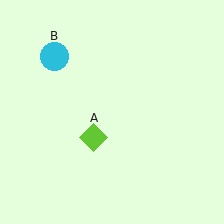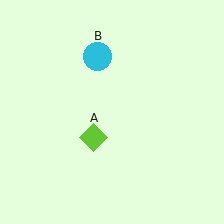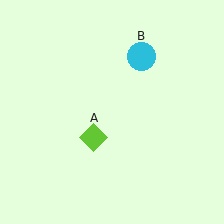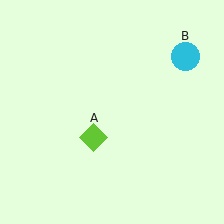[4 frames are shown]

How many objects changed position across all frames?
1 object changed position: cyan circle (object B).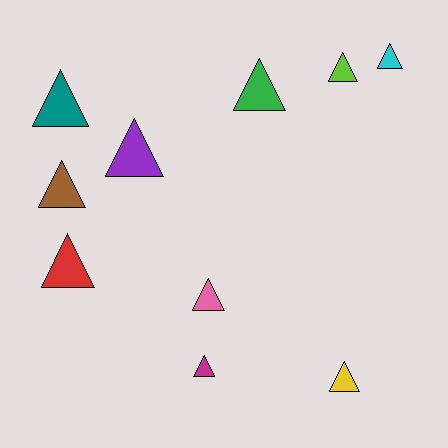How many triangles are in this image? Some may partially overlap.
There are 10 triangles.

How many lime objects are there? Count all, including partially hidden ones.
There is 1 lime object.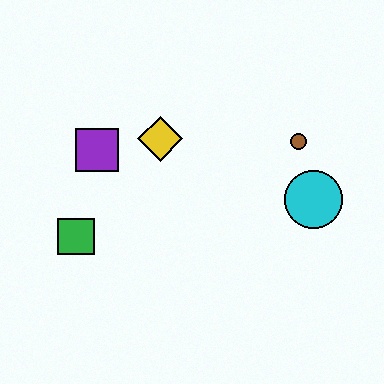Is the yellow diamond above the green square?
Yes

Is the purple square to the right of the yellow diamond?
No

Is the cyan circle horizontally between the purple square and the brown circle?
No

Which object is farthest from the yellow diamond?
The cyan circle is farthest from the yellow diamond.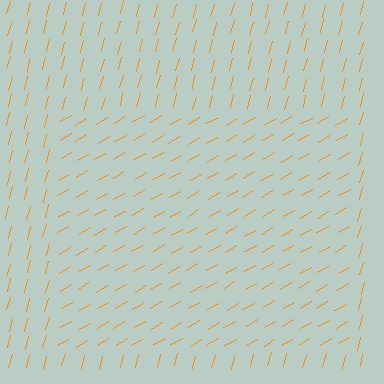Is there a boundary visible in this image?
Yes, there is a texture boundary formed by a change in line orientation.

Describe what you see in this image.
The image is filled with small orange line segments. A rectangle region in the image has lines oriented differently from the surrounding lines, creating a visible texture boundary.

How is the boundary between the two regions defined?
The boundary is defined purely by a change in line orientation (approximately 45 degrees difference). All lines are the same color and thickness.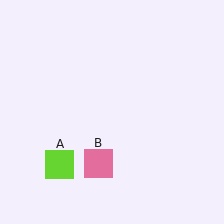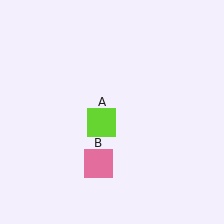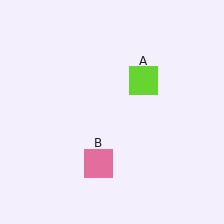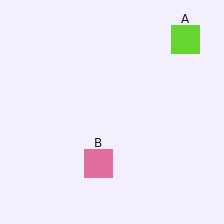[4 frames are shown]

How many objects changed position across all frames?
1 object changed position: lime square (object A).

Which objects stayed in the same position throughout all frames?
Pink square (object B) remained stationary.